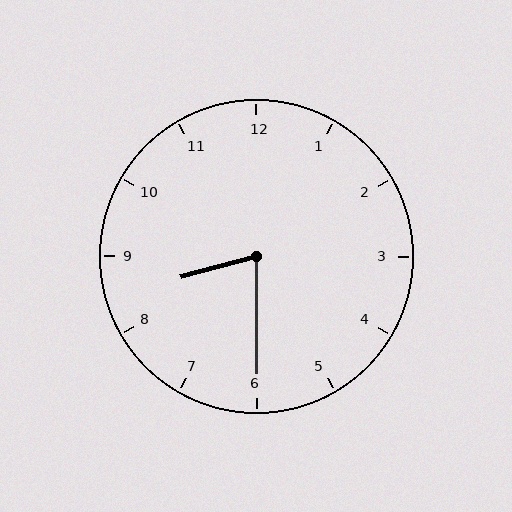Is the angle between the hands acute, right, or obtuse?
It is acute.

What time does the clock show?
8:30.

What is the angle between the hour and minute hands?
Approximately 75 degrees.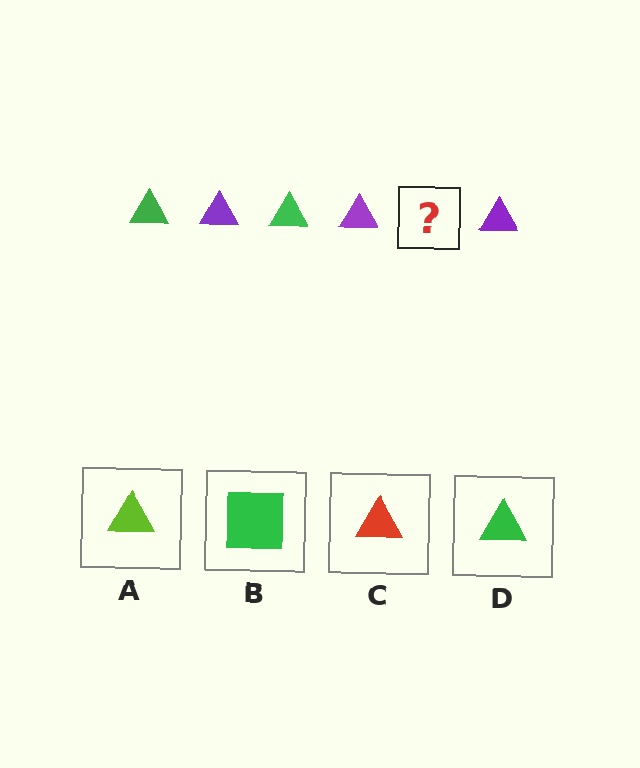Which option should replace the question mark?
Option D.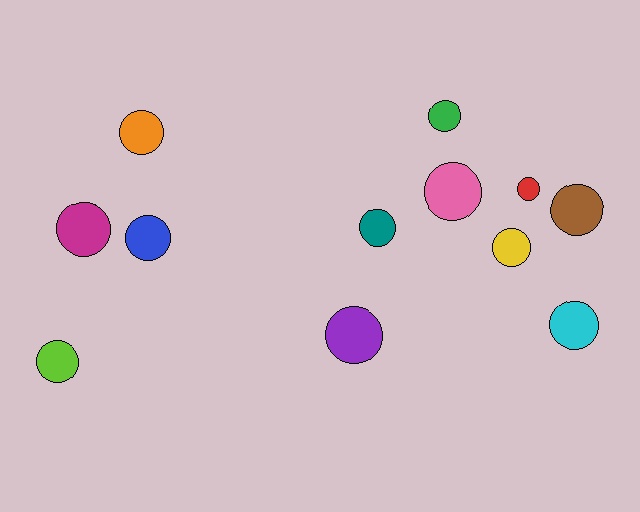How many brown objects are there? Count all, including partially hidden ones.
There is 1 brown object.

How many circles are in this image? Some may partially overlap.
There are 12 circles.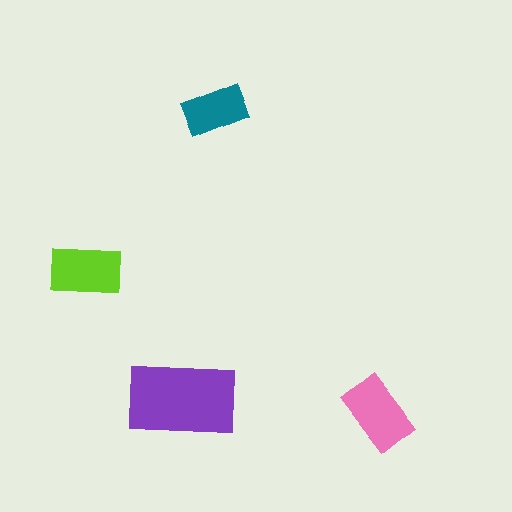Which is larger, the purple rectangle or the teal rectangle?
The purple one.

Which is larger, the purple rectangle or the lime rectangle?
The purple one.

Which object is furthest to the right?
The pink rectangle is rightmost.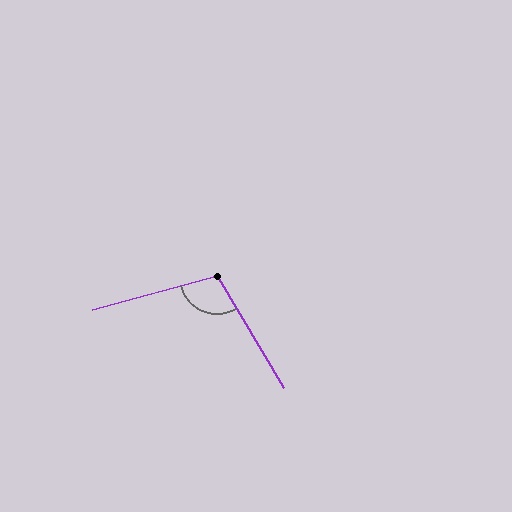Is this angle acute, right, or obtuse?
It is obtuse.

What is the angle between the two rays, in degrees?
Approximately 106 degrees.